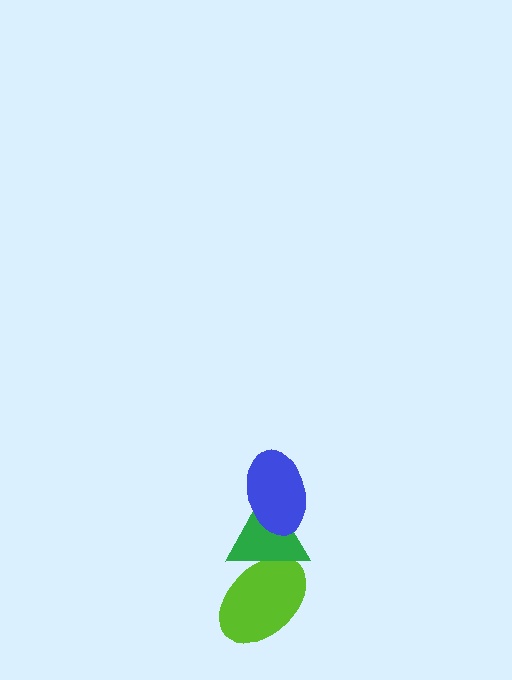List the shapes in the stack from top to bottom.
From top to bottom: the blue ellipse, the green triangle, the lime ellipse.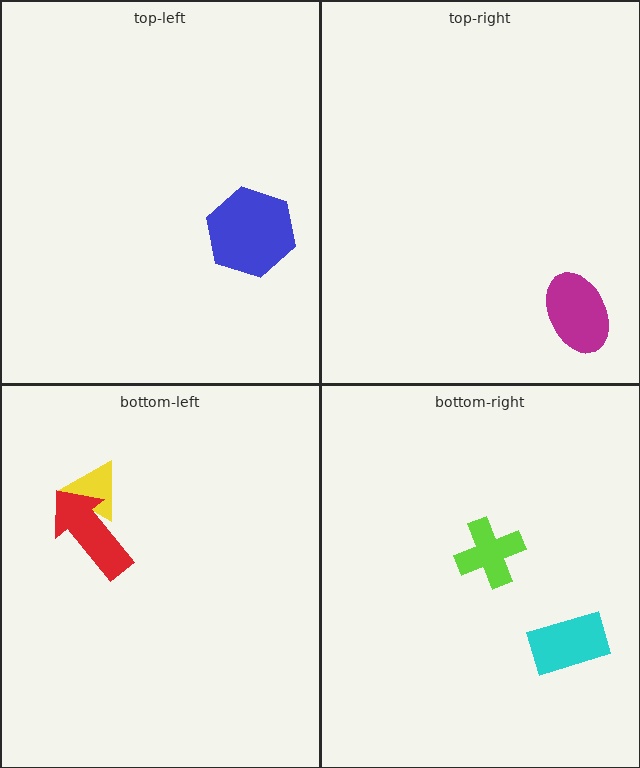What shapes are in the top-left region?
The blue hexagon.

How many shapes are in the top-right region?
1.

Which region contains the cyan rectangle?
The bottom-right region.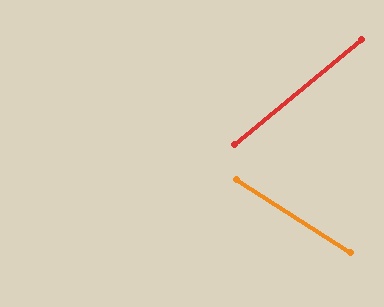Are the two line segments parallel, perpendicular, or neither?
Neither parallel nor perpendicular — they differ by about 72°.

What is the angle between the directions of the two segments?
Approximately 72 degrees.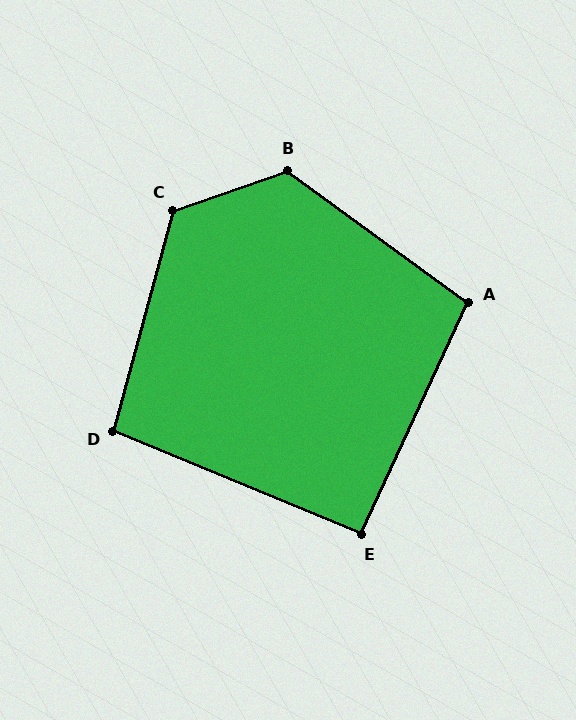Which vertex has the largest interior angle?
B, at approximately 125 degrees.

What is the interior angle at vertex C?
Approximately 124 degrees (obtuse).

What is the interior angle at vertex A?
Approximately 101 degrees (obtuse).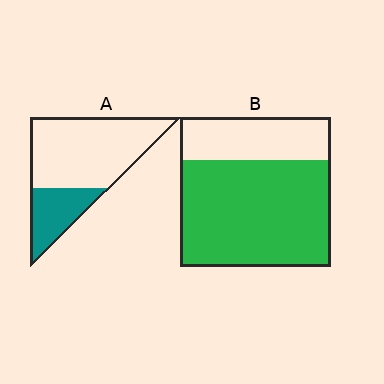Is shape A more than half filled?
No.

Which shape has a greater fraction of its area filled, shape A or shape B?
Shape B.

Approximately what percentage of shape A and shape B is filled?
A is approximately 30% and B is approximately 70%.